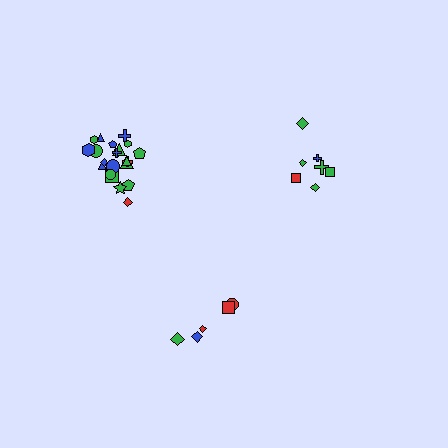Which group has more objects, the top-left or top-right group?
The top-left group.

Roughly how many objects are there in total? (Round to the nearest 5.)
Roughly 35 objects in total.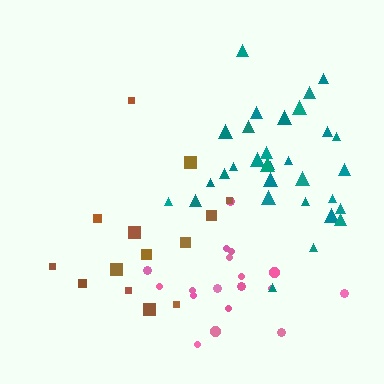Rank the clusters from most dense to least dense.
teal, pink, brown.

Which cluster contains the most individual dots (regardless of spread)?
Teal (32).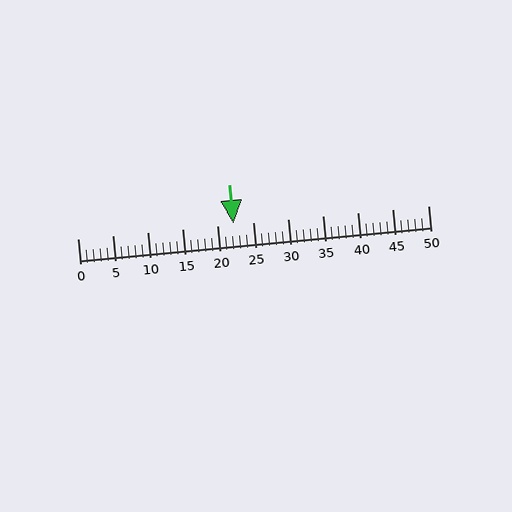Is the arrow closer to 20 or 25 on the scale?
The arrow is closer to 20.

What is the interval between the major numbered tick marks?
The major tick marks are spaced 5 units apart.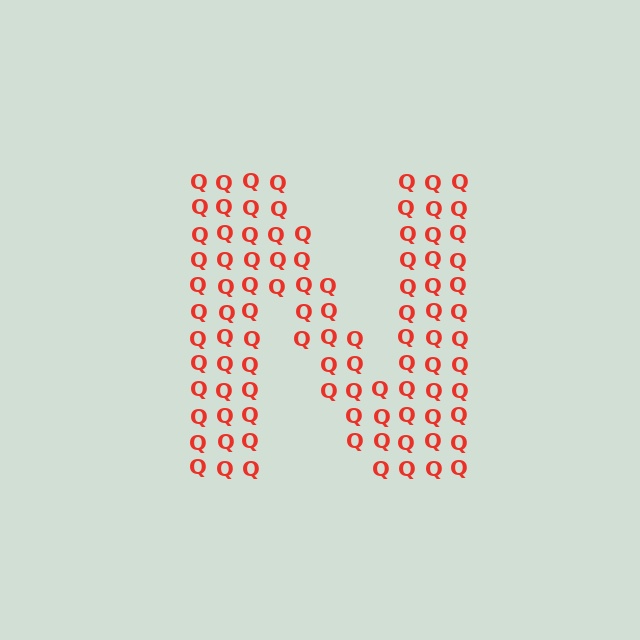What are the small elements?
The small elements are letter Q's.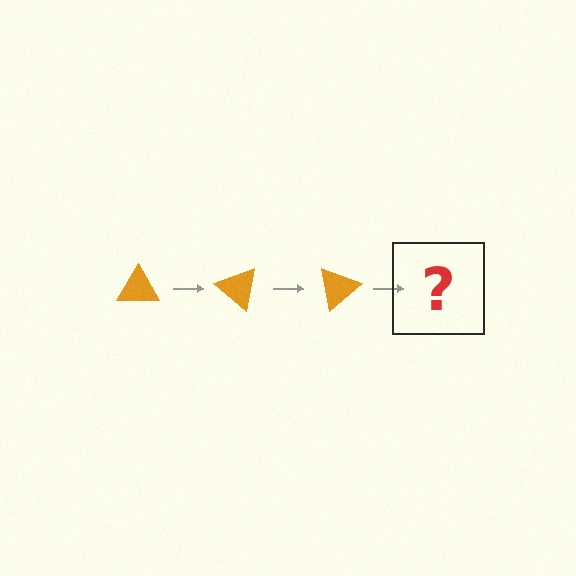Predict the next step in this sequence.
The next step is an orange triangle rotated 120 degrees.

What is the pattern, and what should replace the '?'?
The pattern is that the triangle rotates 40 degrees each step. The '?' should be an orange triangle rotated 120 degrees.